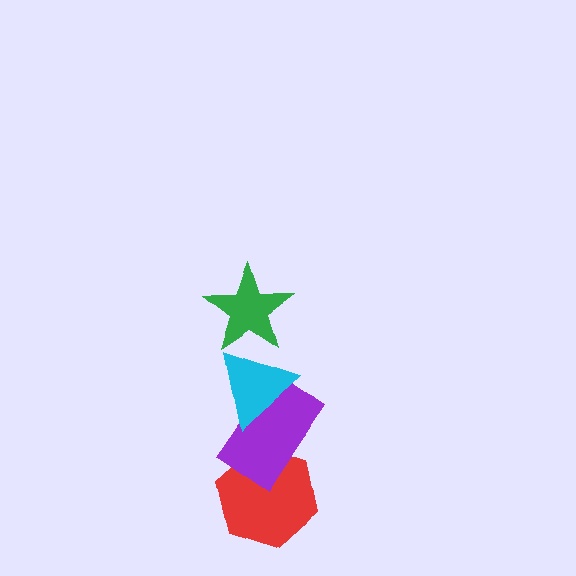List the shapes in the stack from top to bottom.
From top to bottom: the green star, the cyan triangle, the purple rectangle, the red hexagon.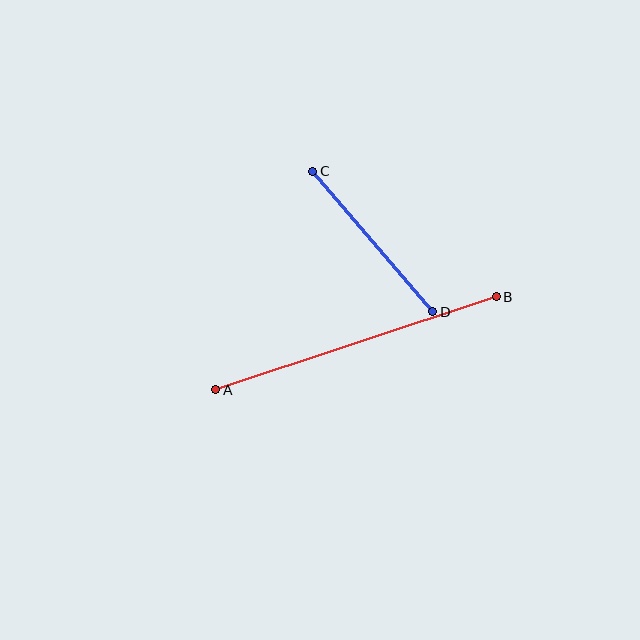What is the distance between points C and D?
The distance is approximately 185 pixels.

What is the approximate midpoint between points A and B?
The midpoint is at approximately (356, 343) pixels.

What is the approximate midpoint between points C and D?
The midpoint is at approximately (373, 241) pixels.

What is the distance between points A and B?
The distance is approximately 295 pixels.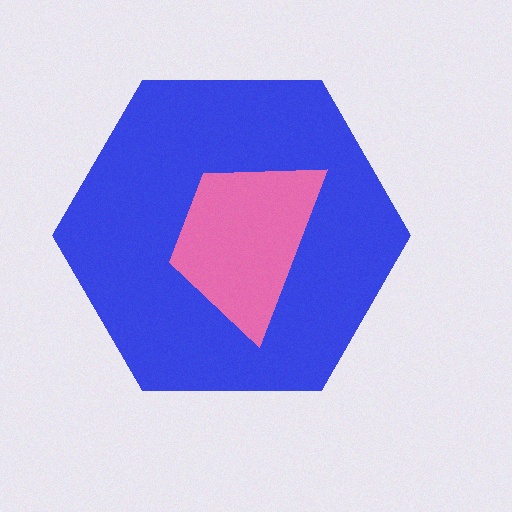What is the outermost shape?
The blue hexagon.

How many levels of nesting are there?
2.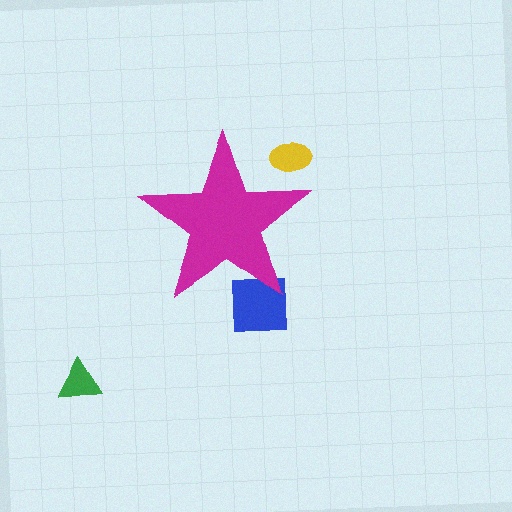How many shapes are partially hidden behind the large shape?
2 shapes are partially hidden.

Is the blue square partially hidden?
Yes, the blue square is partially hidden behind the magenta star.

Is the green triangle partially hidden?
No, the green triangle is fully visible.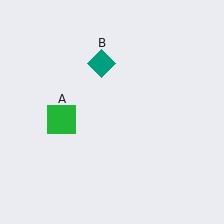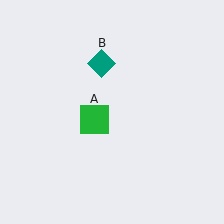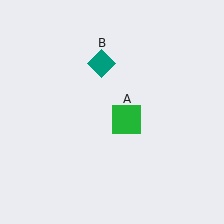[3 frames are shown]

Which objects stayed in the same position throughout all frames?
Teal diamond (object B) remained stationary.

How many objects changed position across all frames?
1 object changed position: green square (object A).